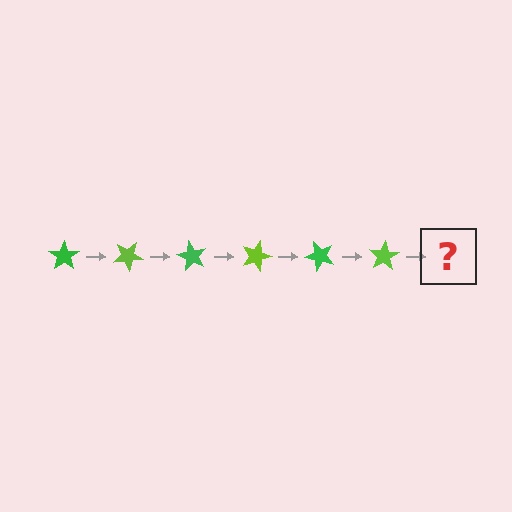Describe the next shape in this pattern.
It should be a green star, rotated 180 degrees from the start.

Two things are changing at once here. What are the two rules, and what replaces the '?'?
The two rules are that it rotates 30 degrees each step and the color cycles through green and lime. The '?' should be a green star, rotated 180 degrees from the start.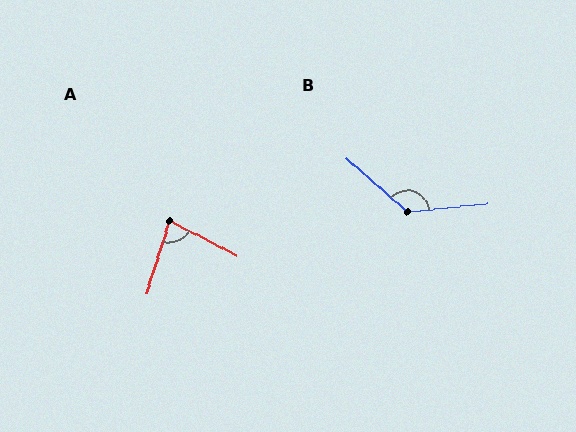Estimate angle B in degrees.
Approximately 132 degrees.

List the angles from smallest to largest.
A (80°), B (132°).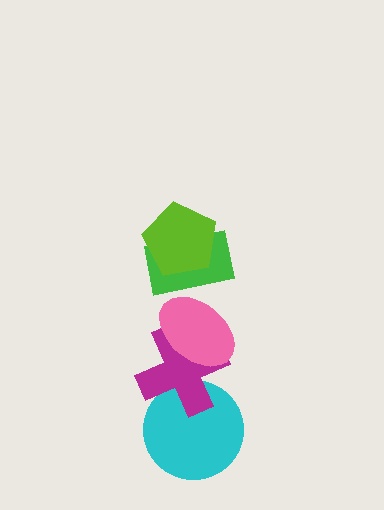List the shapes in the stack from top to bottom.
From top to bottom: the lime pentagon, the green rectangle, the pink ellipse, the magenta cross, the cyan circle.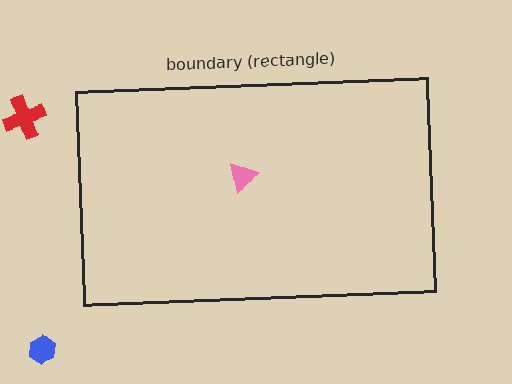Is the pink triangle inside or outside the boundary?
Inside.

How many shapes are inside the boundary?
1 inside, 2 outside.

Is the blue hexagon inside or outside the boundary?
Outside.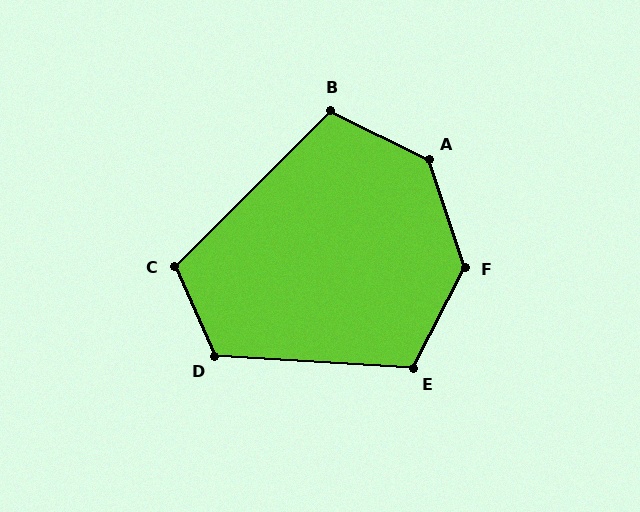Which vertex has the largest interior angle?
A, at approximately 135 degrees.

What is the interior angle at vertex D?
Approximately 117 degrees (obtuse).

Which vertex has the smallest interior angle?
B, at approximately 109 degrees.